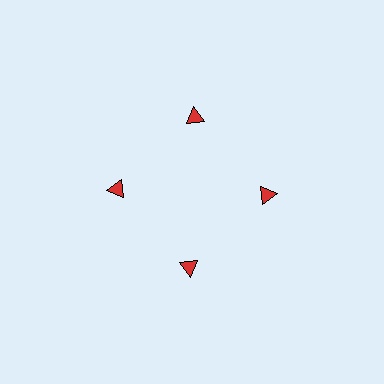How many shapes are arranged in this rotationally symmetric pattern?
There are 4 shapes, arranged in 4 groups of 1.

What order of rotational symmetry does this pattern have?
This pattern has 4-fold rotational symmetry.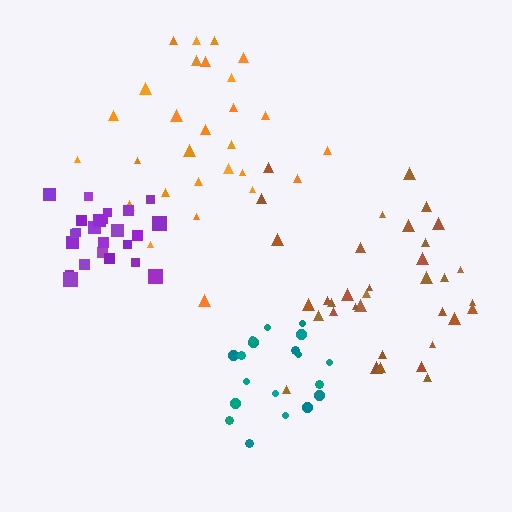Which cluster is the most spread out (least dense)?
Orange.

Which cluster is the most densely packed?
Purple.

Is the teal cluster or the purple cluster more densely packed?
Purple.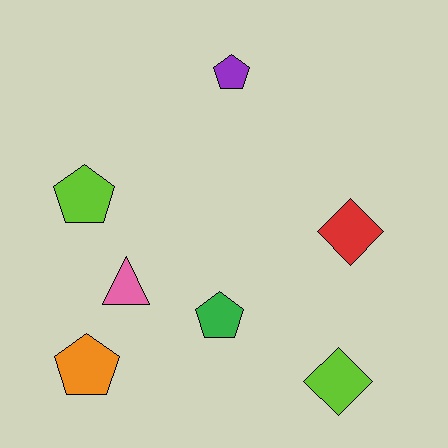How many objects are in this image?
There are 7 objects.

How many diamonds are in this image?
There are 2 diamonds.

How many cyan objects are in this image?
There are no cyan objects.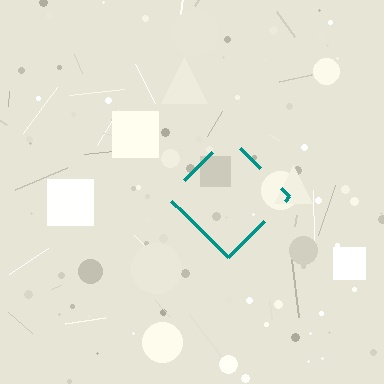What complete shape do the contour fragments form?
The contour fragments form a diamond.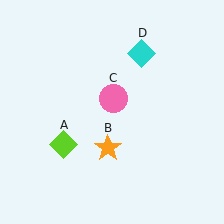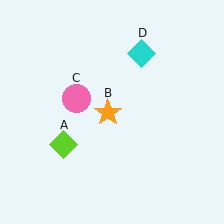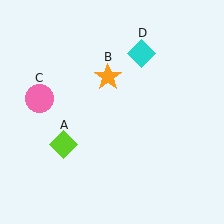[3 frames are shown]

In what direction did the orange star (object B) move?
The orange star (object B) moved up.